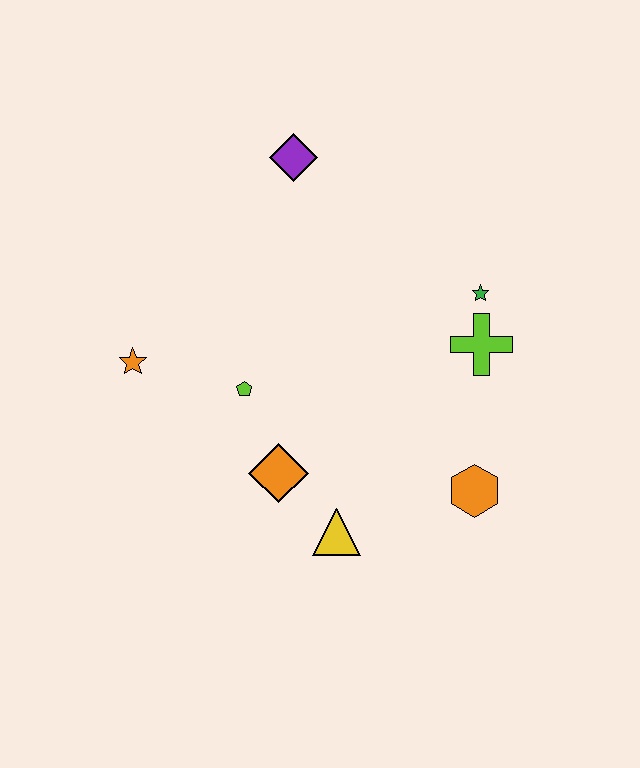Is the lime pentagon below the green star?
Yes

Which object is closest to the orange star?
The lime pentagon is closest to the orange star.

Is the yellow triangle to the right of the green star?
No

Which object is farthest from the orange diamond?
The purple diamond is farthest from the orange diamond.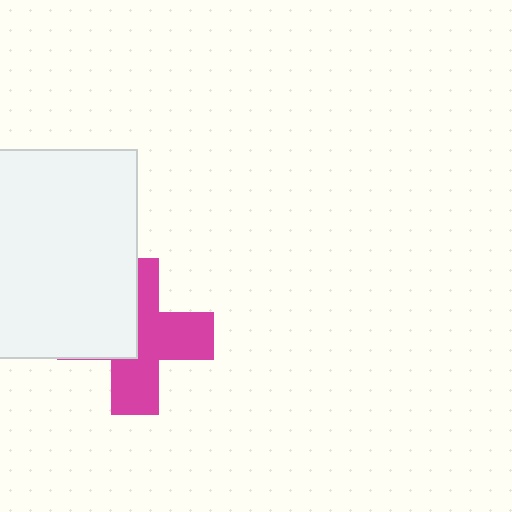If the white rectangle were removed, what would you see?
You would see the complete magenta cross.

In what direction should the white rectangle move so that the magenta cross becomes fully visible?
The white rectangle should move left. That is the shortest direction to clear the overlap and leave the magenta cross fully visible.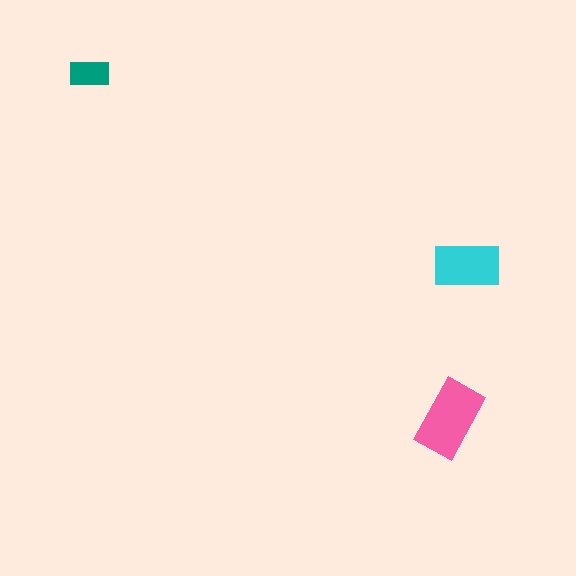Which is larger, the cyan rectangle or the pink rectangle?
The pink one.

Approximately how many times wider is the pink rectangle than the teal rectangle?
About 2 times wider.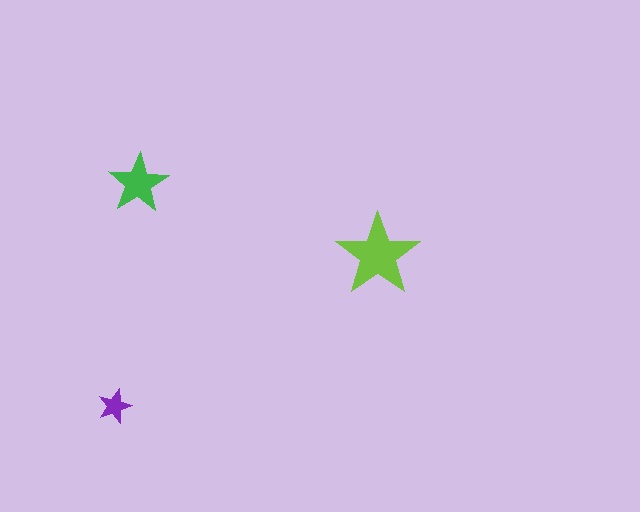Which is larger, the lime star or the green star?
The lime one.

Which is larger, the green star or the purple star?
The green one.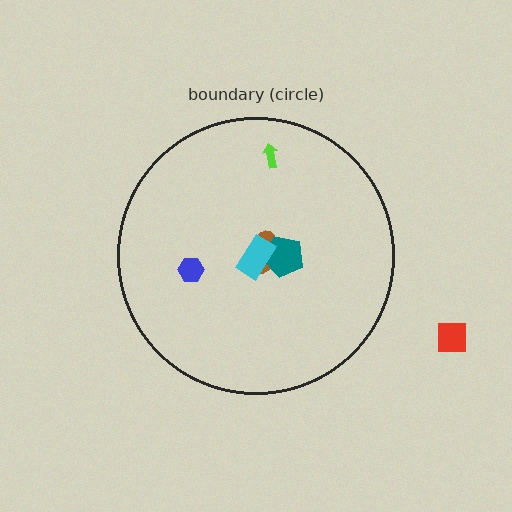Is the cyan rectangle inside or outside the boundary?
Inside.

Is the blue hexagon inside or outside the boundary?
Inside.